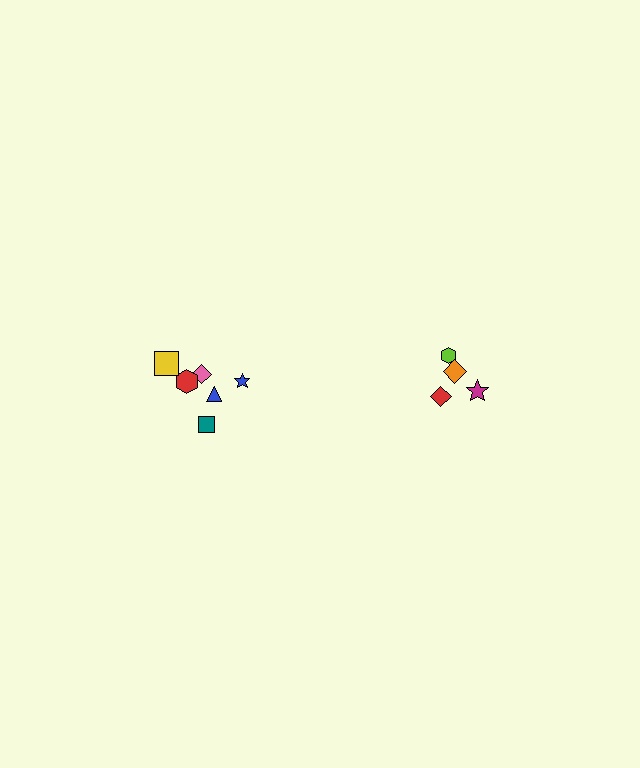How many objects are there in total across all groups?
There are 10 objects.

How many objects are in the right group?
There are 4 objects.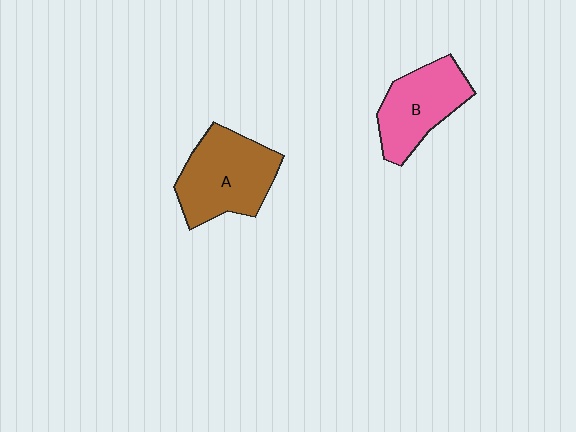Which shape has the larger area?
Shape A (brown).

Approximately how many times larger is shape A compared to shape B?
Approximately 1.2 times.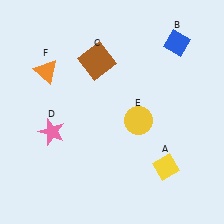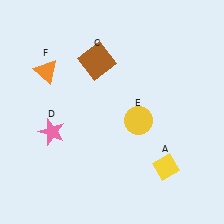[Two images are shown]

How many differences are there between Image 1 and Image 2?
There is 1 difference between the two images.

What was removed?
The blue diamond (B) was removed in Image 2.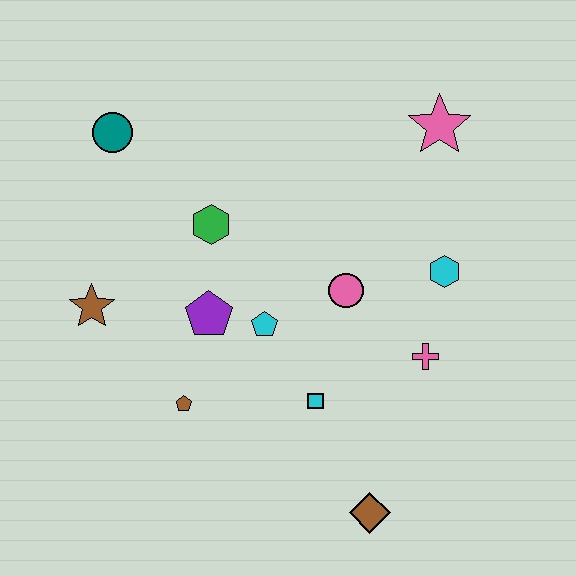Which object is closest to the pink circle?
The cyan pentagon is closest to the pink circle.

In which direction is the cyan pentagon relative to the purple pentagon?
The cyan pentagon is to the right of the purple pentagon.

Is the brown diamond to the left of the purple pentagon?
No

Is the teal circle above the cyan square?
Yes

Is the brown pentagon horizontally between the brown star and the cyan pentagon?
Yes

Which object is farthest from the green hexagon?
The brown diamond is farthest from the green hexagon.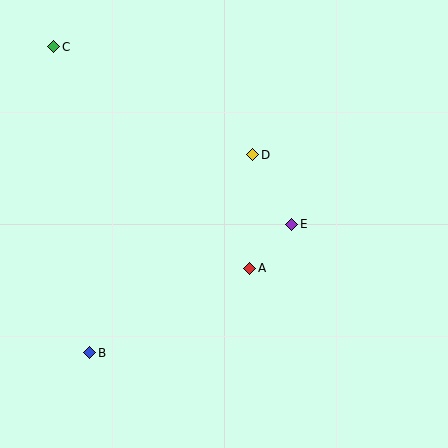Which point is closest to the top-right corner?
Point D is closest to the top-right corner.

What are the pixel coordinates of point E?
Point E is at (292, 224).